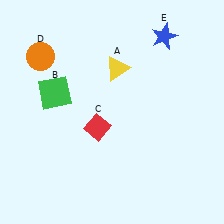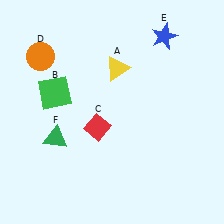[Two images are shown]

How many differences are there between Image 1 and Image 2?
There is 1 difference between the two images.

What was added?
A green triangle (F) was added in Image 2.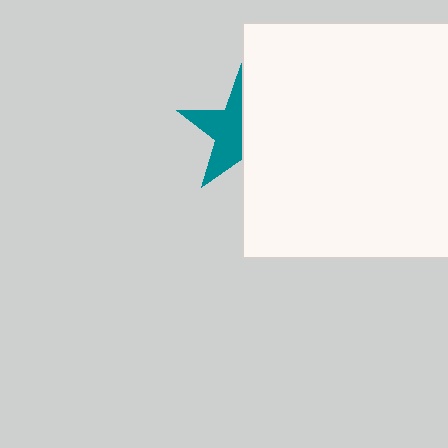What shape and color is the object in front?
The object in front is a white rectangle.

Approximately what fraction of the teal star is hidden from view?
Roughly 50% of the teal star is hidden behind the white rectangle.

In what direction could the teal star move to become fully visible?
The teal star could move left. That would shift it out from behind the white rectangle entirely.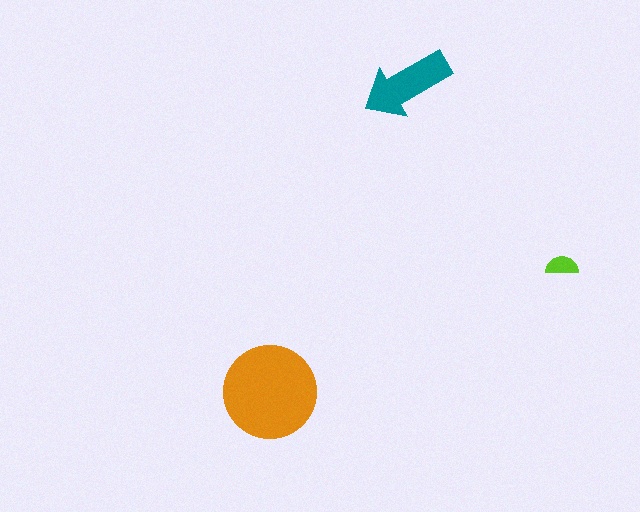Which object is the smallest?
The lime semicircle.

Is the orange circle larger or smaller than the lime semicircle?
Larger.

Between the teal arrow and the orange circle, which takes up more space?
The orange circle.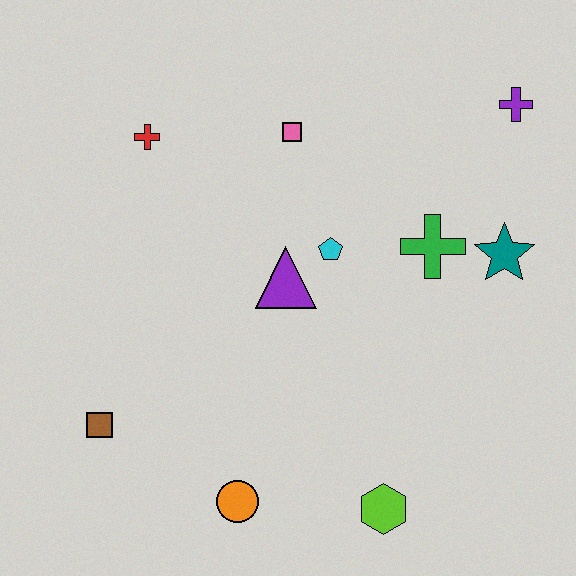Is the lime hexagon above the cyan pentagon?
No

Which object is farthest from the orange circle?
The purple cross is farthest from the orange circle.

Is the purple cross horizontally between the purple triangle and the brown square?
No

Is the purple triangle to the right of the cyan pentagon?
No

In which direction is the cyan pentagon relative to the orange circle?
The cyan pentagon is above the orange circle.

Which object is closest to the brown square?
The orange circle is closest to the brown square.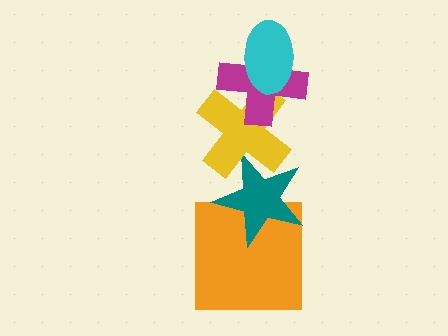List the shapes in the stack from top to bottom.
From top to bottom: the cyan ellipse, the magenta cross, the yellow cross, the teal star, the orange square.